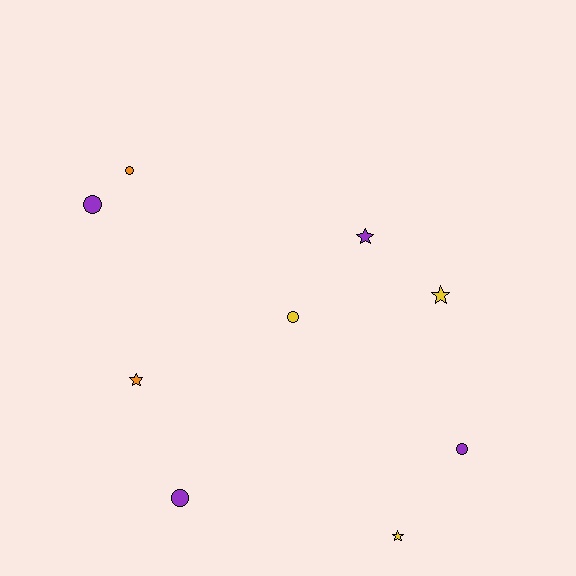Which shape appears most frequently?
Circle, with 5 objects.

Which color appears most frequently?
Purple, with 4 objects.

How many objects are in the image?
There are 9 objects.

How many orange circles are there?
There is 1 orange circle.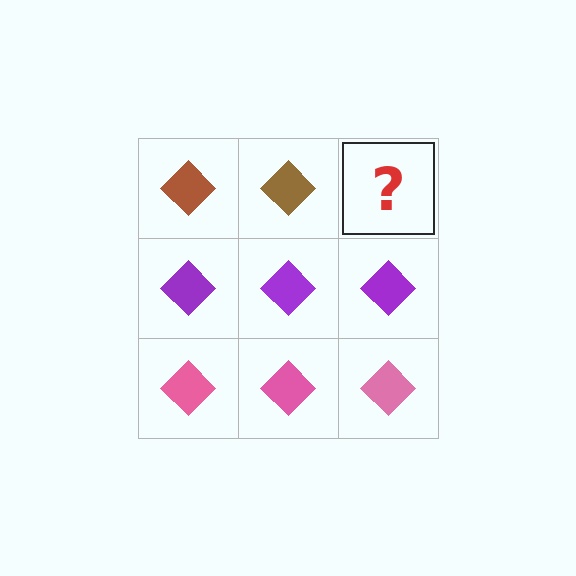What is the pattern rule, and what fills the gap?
The rule is that each row has a consistent color. The gap should be filled with a brown diamond.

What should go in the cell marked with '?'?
The missing cell should contain a brown diamond.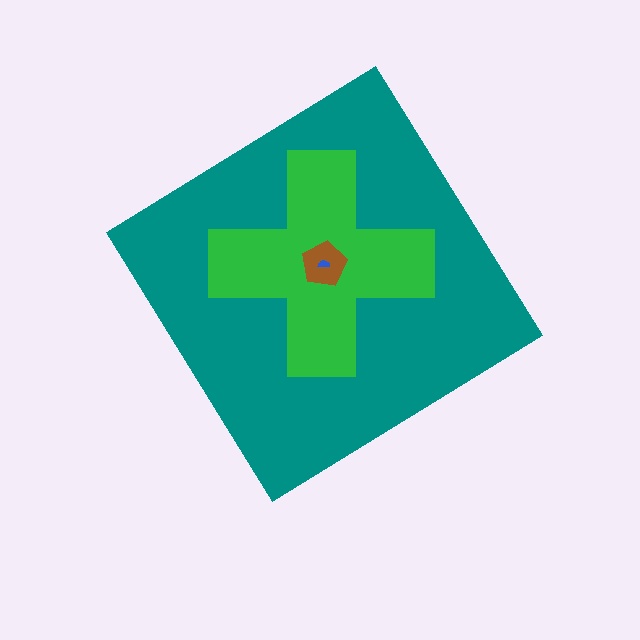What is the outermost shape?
The teal diamond.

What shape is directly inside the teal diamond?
The green cross.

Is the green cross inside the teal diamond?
Yes.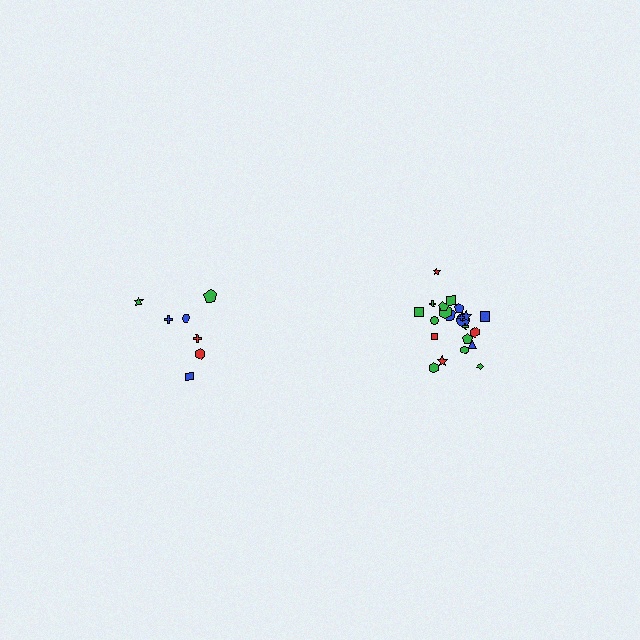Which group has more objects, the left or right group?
The right group.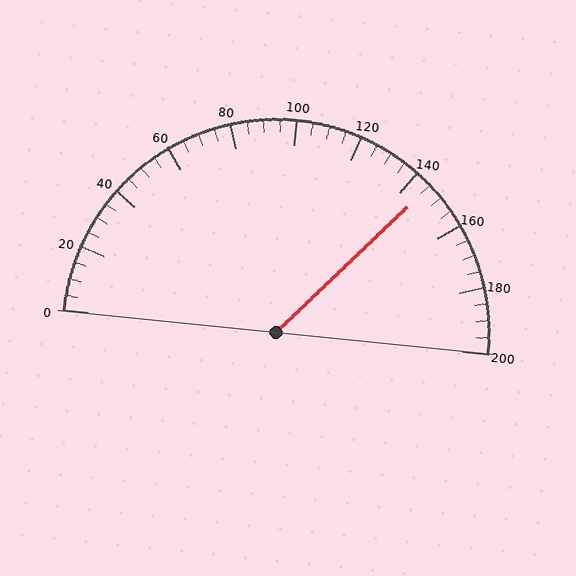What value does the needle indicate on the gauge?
The needle indicates approximately 145.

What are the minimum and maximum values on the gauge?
The gauge ranges from 0 to 200.